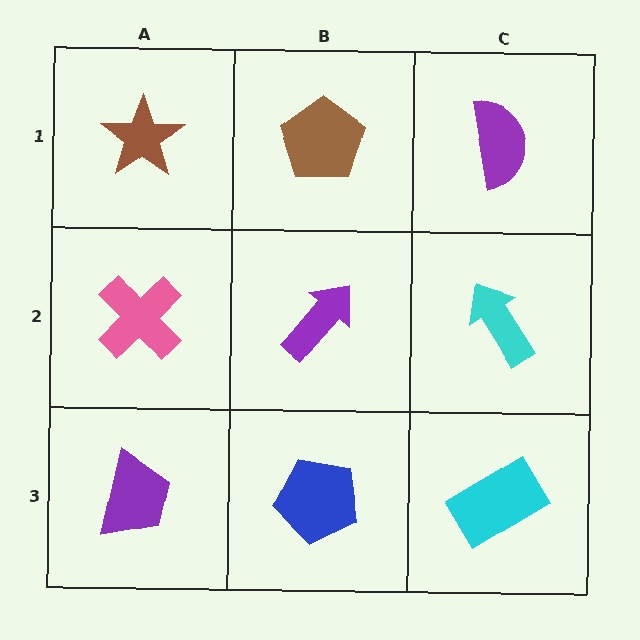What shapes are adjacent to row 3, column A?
A pink cross (row 2, column A), a blue pentagon (row 3, column B).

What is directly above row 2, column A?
A brown star.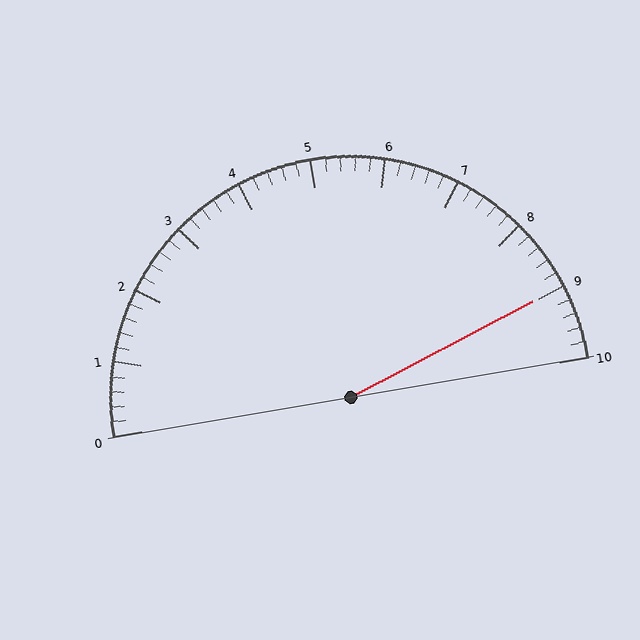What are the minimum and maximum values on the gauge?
The gauge ranges from 0 to 10.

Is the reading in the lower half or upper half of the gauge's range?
The reading is in the upper half of the range (0 to 10).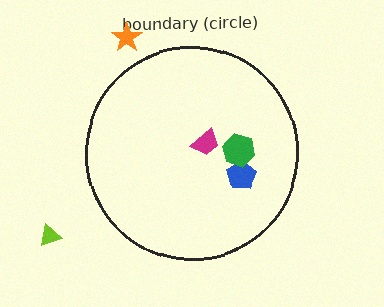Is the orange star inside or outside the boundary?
Outside.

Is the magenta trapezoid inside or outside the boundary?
Inside.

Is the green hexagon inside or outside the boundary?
Inside.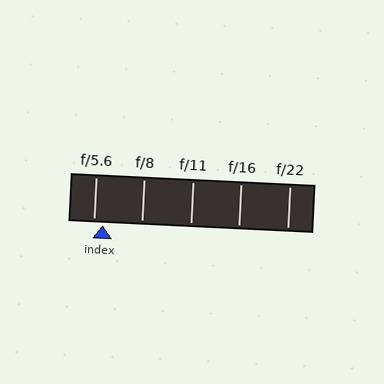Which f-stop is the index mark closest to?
The index mark is closest to f/5.6.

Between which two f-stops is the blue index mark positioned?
The index mark is between f/5.6 and f/8.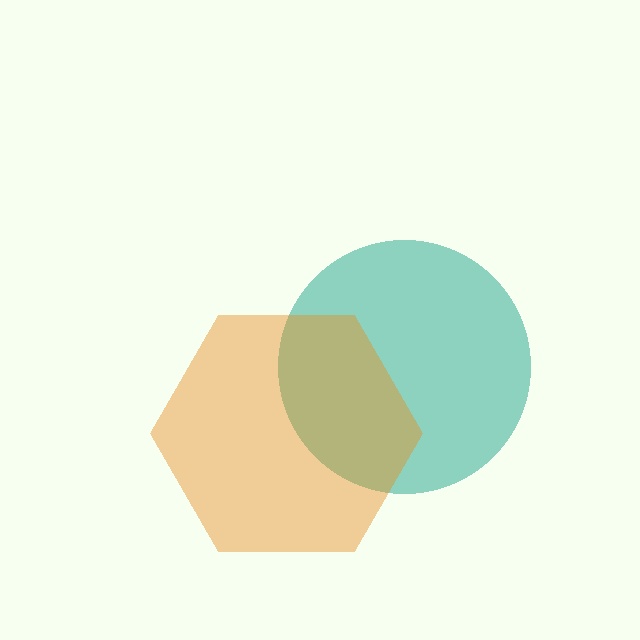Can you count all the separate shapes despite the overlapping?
Yes, there are 2 separate shapes.